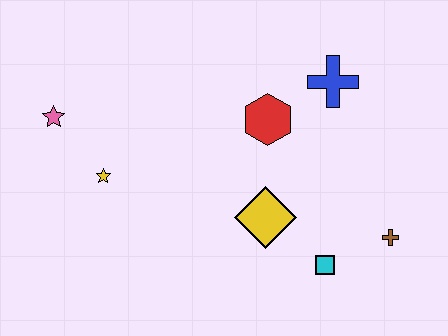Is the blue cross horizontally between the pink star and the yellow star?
No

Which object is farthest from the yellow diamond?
The pink star is farthest from the yellow diamond.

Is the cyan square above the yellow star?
No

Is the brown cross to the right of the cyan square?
Yes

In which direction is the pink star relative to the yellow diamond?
The pink star is to the left of the yellow diamond.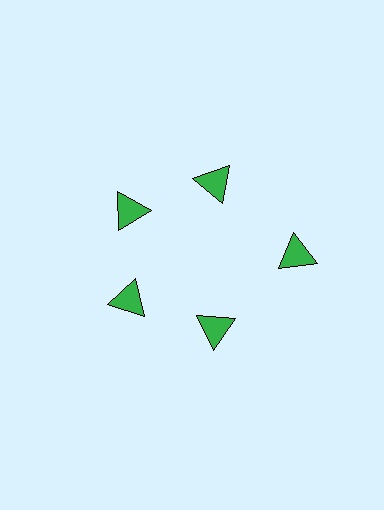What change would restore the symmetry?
The symmetry would be restored by moving it inward, back onto the ring so that all 5 triangles sit at equal angles and equal distance from the center.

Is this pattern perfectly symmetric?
No. The 5 green triangles are arranged in a ring, but one element near the 3 o'clock position is pushed outward from the center, breaking the 5-fold rotational symmetry.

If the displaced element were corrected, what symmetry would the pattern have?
It would have 5-fold rotational symmetry — the pattern would map onto itself every 72 degrees.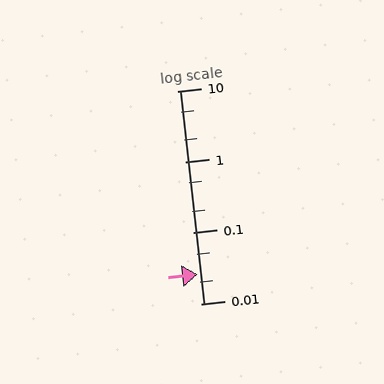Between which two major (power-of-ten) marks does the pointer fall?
The pointer is between 0.01 and 0.1.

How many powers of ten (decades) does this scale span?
The scale spans 3 decades, from 0.01 to 10.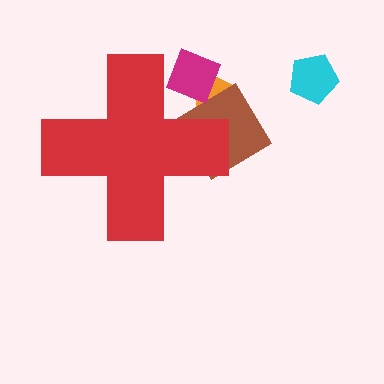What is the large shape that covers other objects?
A red cross.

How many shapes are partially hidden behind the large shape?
3 shapes are partially hidden.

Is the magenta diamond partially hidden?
Yes, the magenta diamond is partially hidden behind the red cross.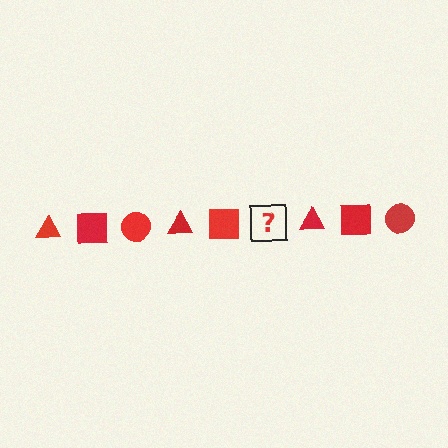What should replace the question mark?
The question mark should be replaced with a red circle.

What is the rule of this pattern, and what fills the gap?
The rule is that the pattern cycles through triangle, square, circle shapes in red. The gap should be filled with a red circle.